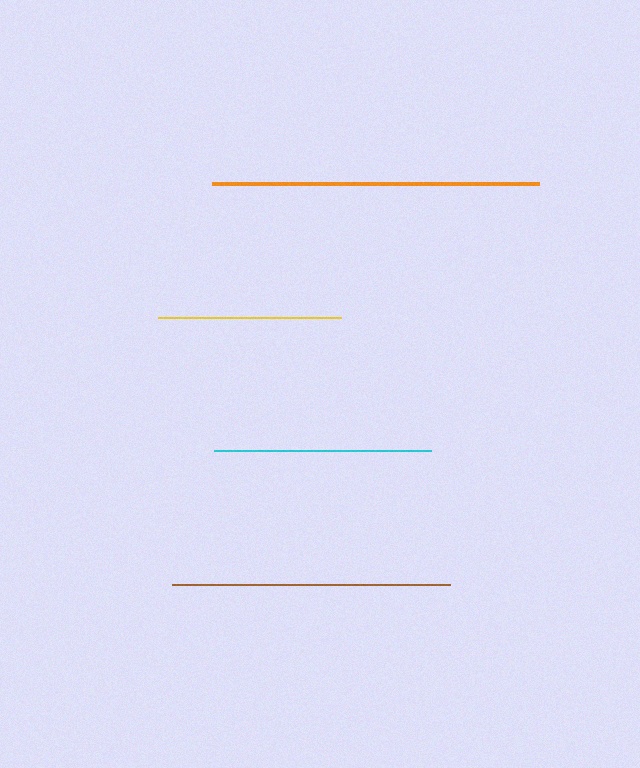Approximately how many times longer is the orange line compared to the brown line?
The orange line is approximately 1.2 times the length of the brown line.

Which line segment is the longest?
The orange line is the longest at approximately 326 pixels.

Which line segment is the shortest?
The yellow line is the shortest at approximately 184 pixels.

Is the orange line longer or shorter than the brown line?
The orange line is longer than the brown line.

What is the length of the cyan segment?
The cyan segment is approximately 217 pixels long.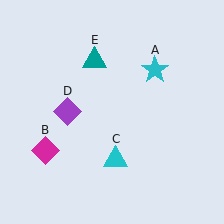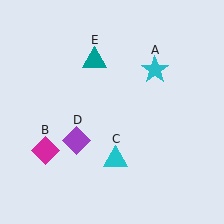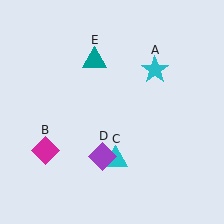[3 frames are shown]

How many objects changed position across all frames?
1 object changed position: purple diamond (object D).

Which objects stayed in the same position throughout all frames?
Cyan star (object A) and magenta diamond (object B) and cyan triangle (object C) and teal triangle (object E) remained stationary.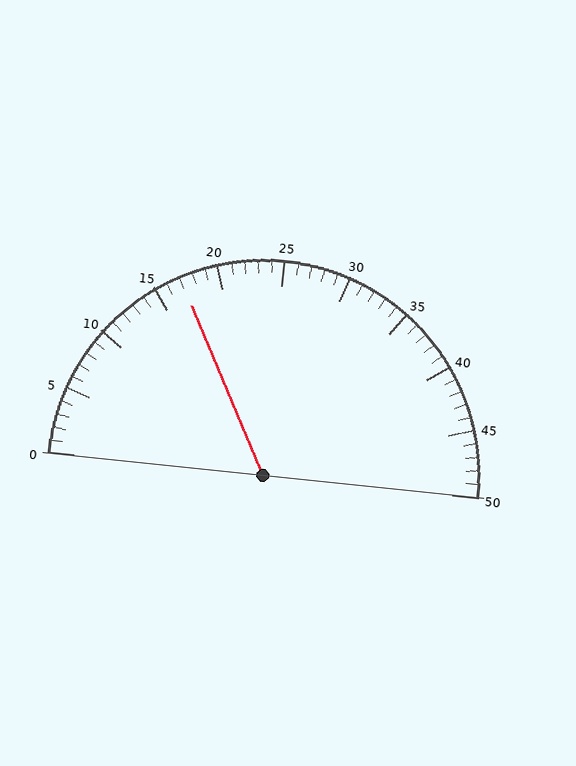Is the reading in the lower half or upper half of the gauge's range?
The reading is in the lower half of the range (0 to 50).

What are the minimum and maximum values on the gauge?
The gauge ranges from 0 to 50.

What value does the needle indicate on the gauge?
The needle indicates approximately 17.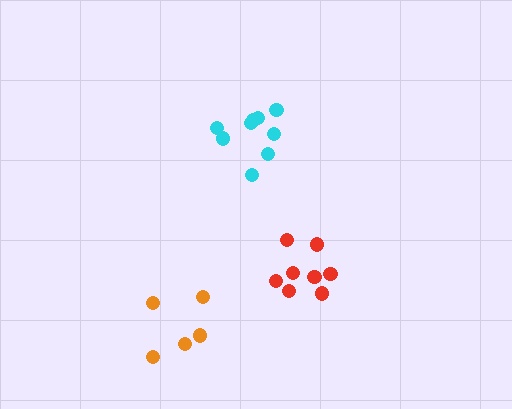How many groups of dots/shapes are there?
There are 3 groups.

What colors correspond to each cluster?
The clusters are colored: cyan, red, orange.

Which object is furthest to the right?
The red cluster is rightmost.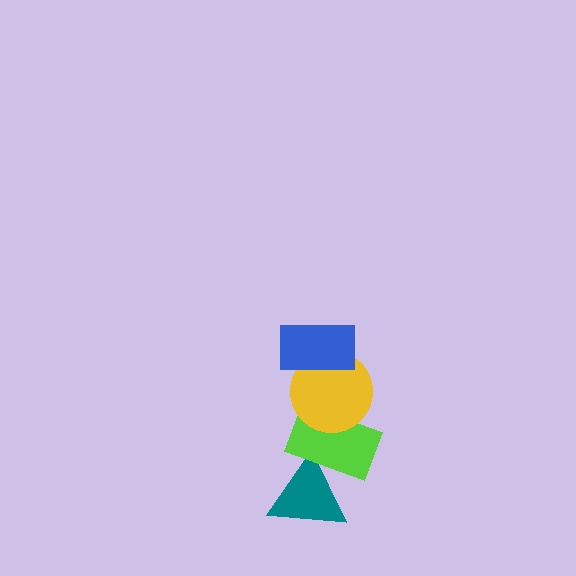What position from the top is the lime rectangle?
The lime rectangle is 3rd from the top.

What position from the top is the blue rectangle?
The blue rectangle is 1st from the top.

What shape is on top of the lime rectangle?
The yellow circle is on top of the lime rectangle.